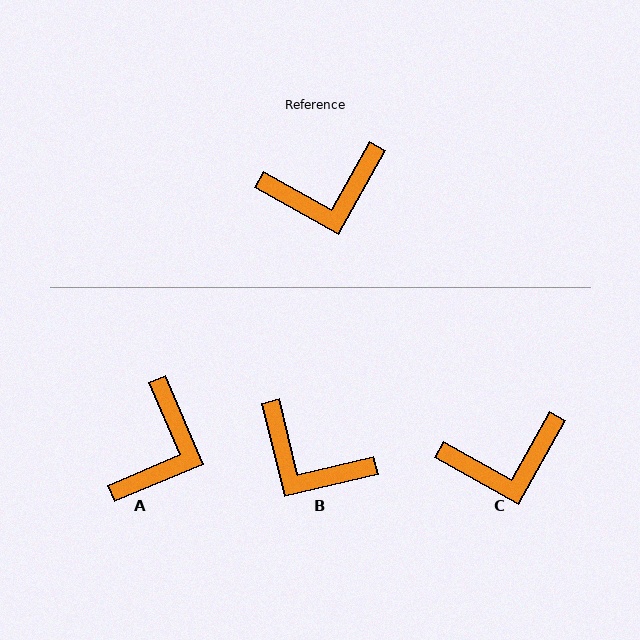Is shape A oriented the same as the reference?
No, it is off by about 52 degrees.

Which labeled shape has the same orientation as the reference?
C.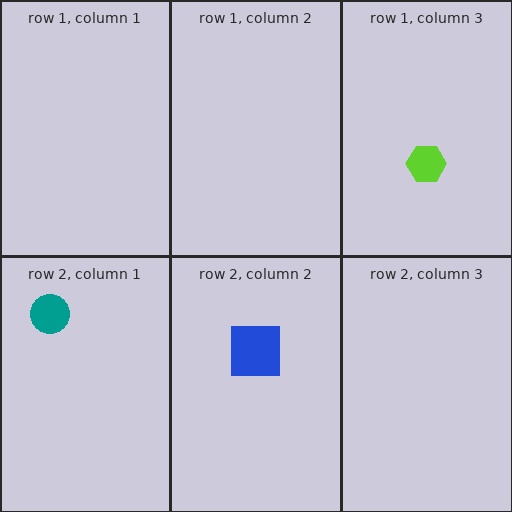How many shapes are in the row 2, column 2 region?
1.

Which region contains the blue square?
The row 2, column 2 region.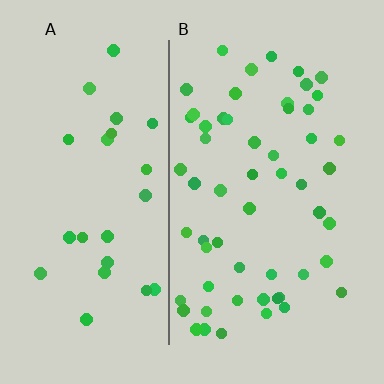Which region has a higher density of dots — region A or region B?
B (the right).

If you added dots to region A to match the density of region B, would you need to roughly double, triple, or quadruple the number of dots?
Approximately double.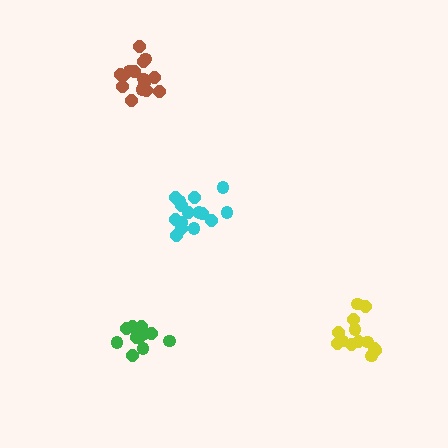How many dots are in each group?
Group 1: 14 dots, Group 2: 13 dots, Group 3: 15 dots, Group 4: 17 dots (59 total).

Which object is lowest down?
The yellow cluster is bottommost.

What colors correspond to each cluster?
The clusters are colored: yellow, green, cyan, brown.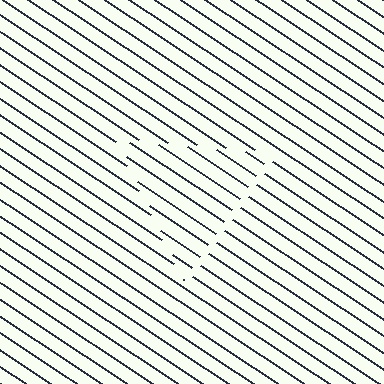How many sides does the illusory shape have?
3 sides — the line-ends trace a triangle.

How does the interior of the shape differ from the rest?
The interior of the shape contains the same grating, shifted by half a period — the contour is defined by the phase discontinuity where line-ends from the inner and outer gratings abut.